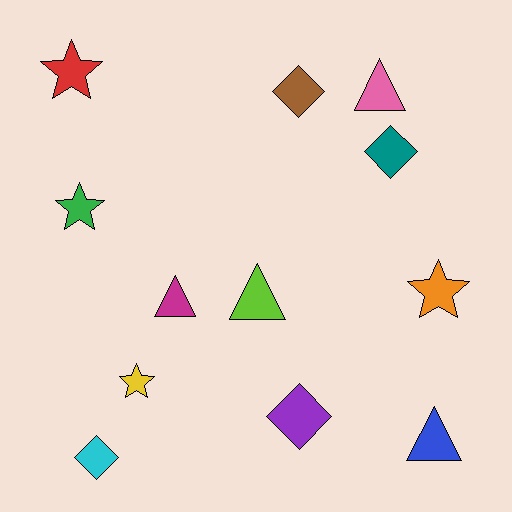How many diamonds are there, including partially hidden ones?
There are 4 diamonds.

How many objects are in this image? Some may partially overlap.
There are 12 objects.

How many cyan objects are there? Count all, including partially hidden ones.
There is 1 cyan object.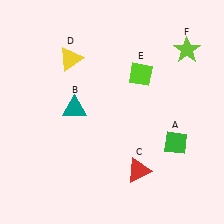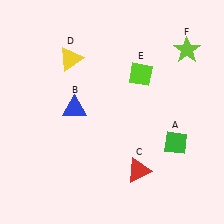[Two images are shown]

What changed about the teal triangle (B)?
In Image 1, B is teal. In Image 2, it changed to blue.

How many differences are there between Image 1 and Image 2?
There is 1 difference between the two images.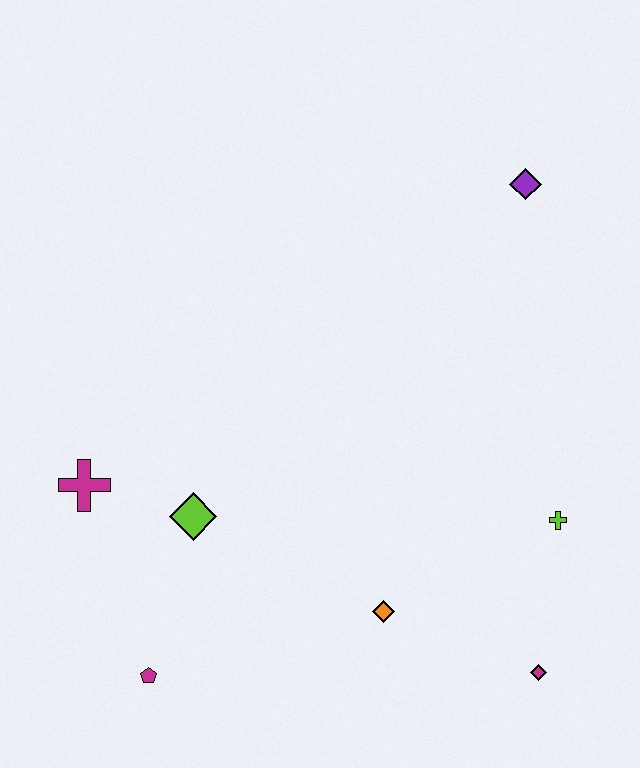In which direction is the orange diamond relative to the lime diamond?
The orange diamond is to the right of the lime diamond.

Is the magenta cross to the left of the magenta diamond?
Yes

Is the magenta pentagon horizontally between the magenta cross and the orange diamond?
Yes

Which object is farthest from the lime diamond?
The purple diamond is farthest from the lime diamond.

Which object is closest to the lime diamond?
The magenta cross is closest to the lime diamond.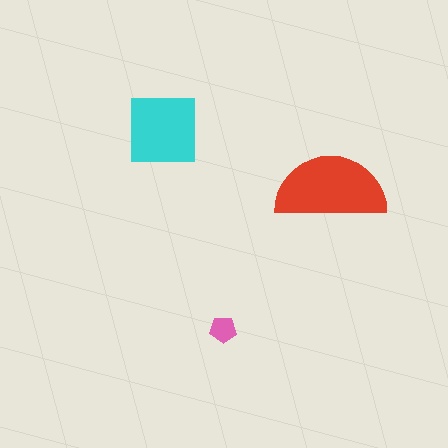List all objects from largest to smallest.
The red semicircle, the cyan square, the pink pentagon.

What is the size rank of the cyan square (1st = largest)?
2nd.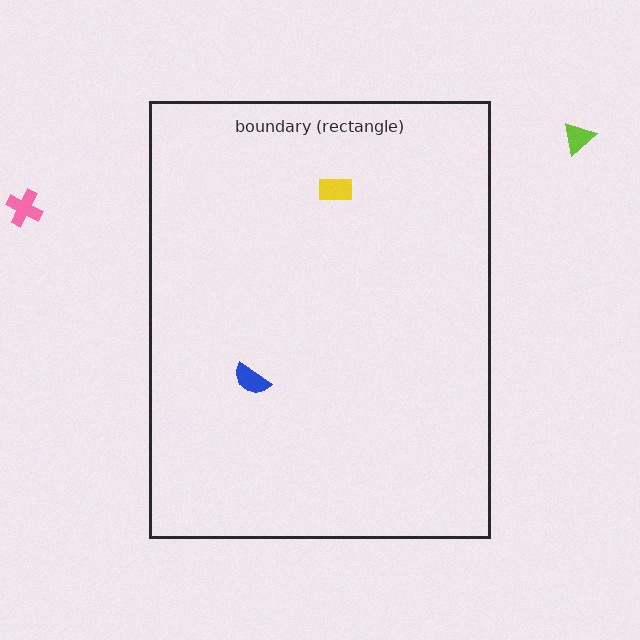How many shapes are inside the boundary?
2 inside, 2 outside.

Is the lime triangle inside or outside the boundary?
Outside.